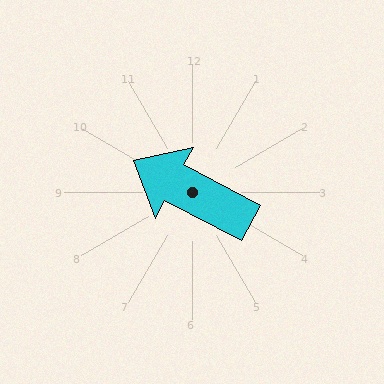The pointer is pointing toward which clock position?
Roughly 10 o'clock.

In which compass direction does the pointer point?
Northwest.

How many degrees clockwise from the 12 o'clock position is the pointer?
Approximately 298 degrees.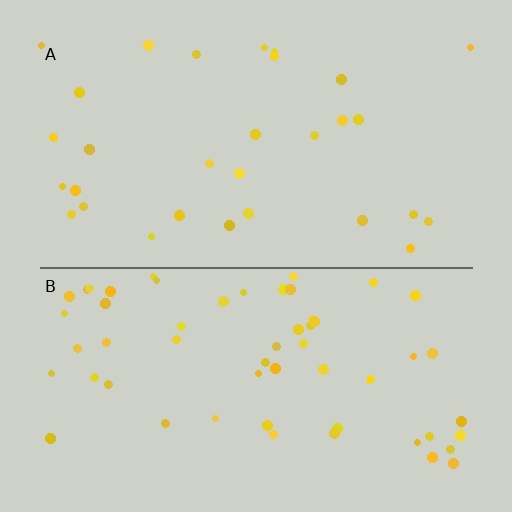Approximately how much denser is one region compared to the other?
Approximately 1.9× — region B over region A.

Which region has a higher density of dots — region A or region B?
B (the bottom).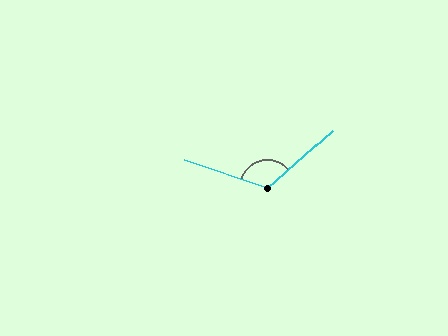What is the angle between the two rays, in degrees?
Approximately 120 degrees.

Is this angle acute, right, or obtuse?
It is obtuse.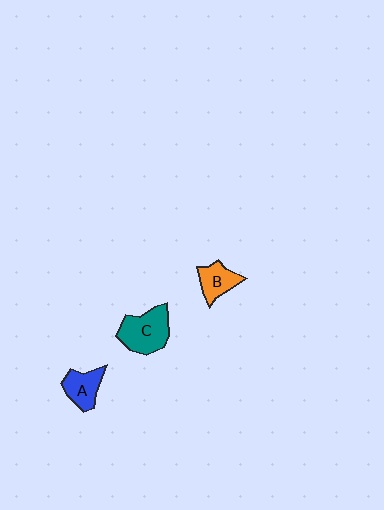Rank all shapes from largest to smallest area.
From largest to smallest: C (teal), A (blue), B (orange).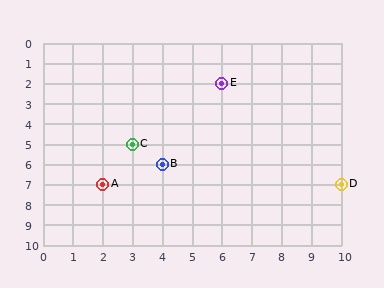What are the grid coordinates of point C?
Point C is at grid coordinates (3, 5).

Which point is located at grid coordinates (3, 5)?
Point C is at (3, 5).